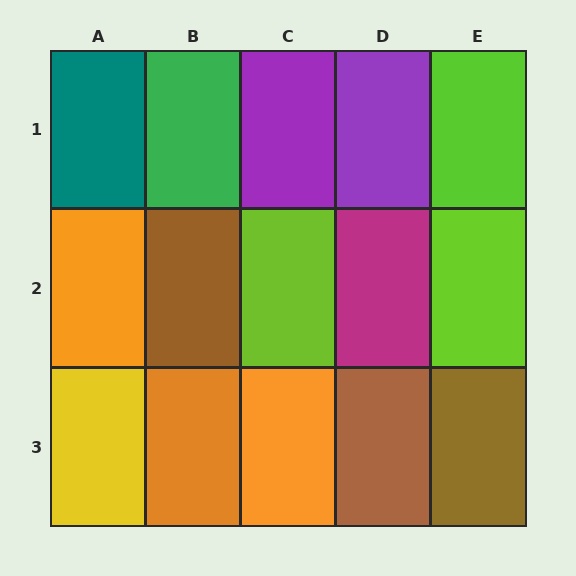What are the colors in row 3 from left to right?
Yellow, orange, orange, brown, brown.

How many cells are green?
1 cell is green.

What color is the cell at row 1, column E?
Lime.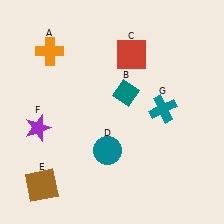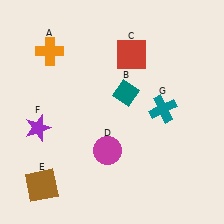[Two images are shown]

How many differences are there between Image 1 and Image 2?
There is 1 difference between the two images.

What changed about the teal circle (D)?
In Image 1, D is teal. In Image 2, it changed to magenta.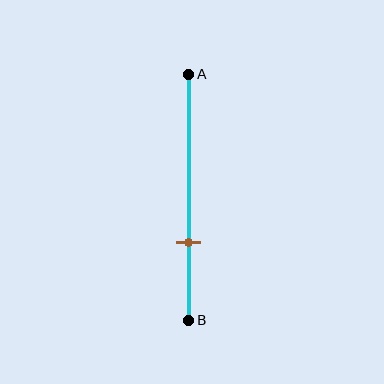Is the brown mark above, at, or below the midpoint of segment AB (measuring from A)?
The brown mark is below the midpoint of segment AB.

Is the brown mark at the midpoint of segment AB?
No, the mark is at about 70% from A, not at the 50% midpoint.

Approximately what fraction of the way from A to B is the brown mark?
The brown mark is approximately 70% of the way from A to B.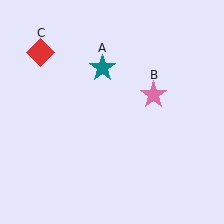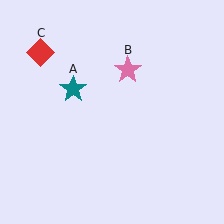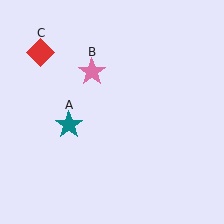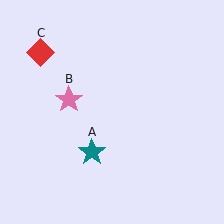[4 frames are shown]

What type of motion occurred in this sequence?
The teal star (object A), pink star (object B) rotated counterclockwise around the center of the scene.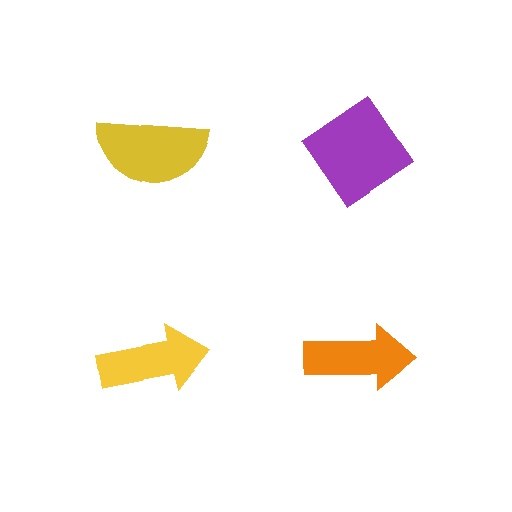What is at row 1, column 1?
A yellow semicircle.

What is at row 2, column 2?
An orange arrow.